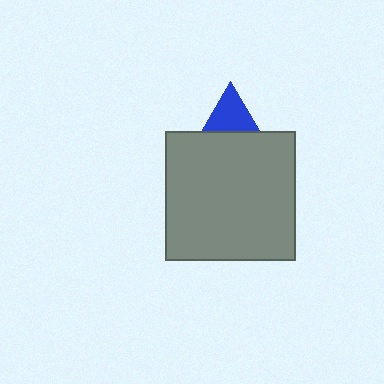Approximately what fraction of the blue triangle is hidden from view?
Roughly 56% of the blue triangle is hidden behind the gray square.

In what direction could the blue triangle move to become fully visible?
The blue triangle could move up. That would shift it out from behind the gray square entirely.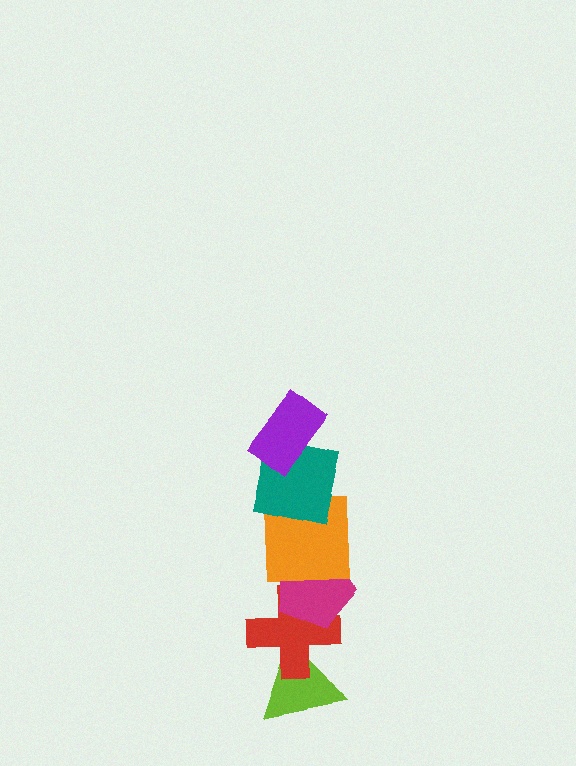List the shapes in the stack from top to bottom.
From top to bottom: the purple rectangle, the teal square, the orange square, the magenta pentagon, the red cross, the lime triangle.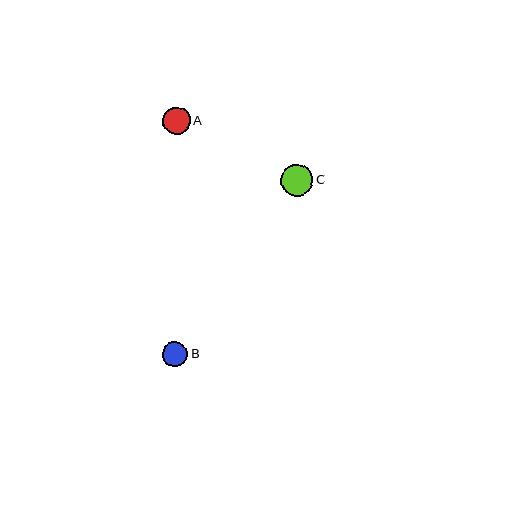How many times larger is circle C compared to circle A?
Circle C is approximately 1.2 times the size of circle A.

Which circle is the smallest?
Circle B is the smallest with a size of approximately 26 pixels.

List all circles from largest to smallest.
From largest to smallest: C, A, B.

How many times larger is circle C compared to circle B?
Circle C is approximately 1.3 times the size of circle B.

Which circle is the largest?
Circle C is the largest with a size of approximately 32 pixels.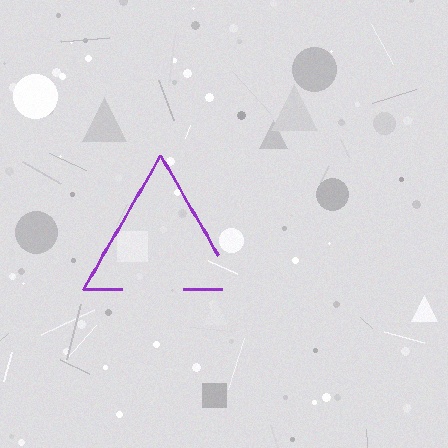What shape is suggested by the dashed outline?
The dashed outline suggests a triangle.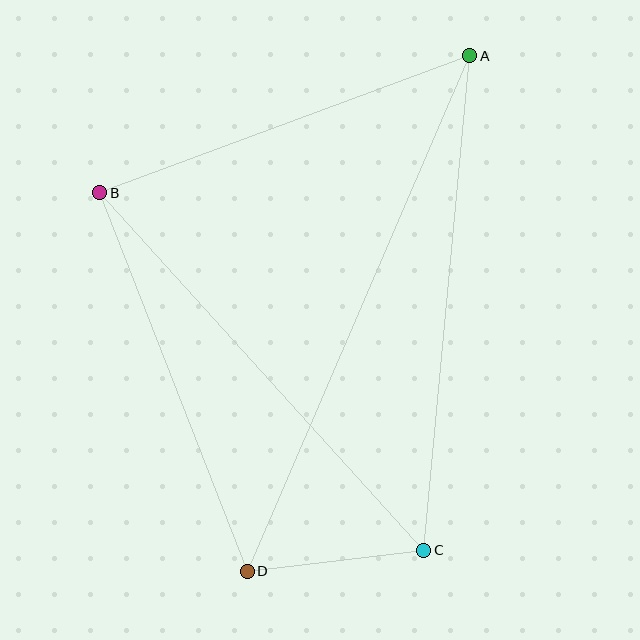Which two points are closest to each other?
Points C and D are closest to each other.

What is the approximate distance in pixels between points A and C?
The distance between A and C is approximately 497 pixels.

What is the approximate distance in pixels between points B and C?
The distance between B and C is approximately 483 pixels.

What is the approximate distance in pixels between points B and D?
The distance between B and D is approximately 406 pixels.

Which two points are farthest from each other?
Points A and D are farthest from each other.